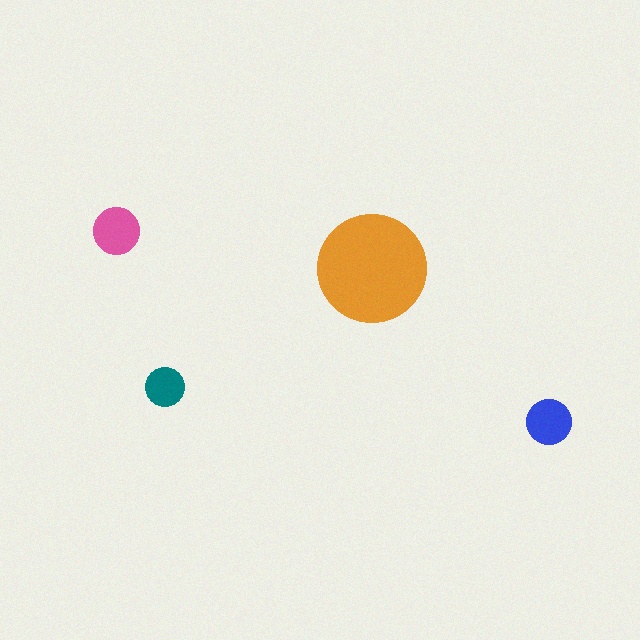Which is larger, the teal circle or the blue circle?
The blue one.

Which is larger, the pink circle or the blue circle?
The pink one.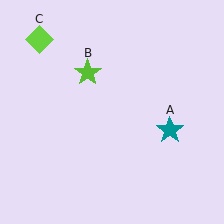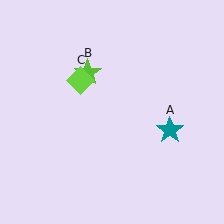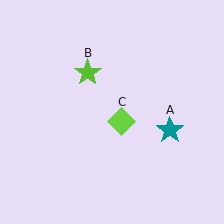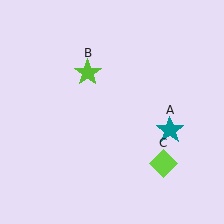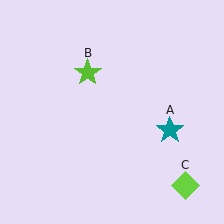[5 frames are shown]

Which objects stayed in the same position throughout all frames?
Teal star (object A) and lime star (object B) remained stationary.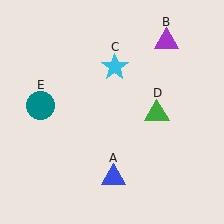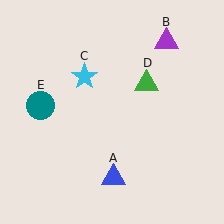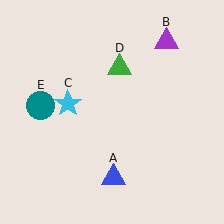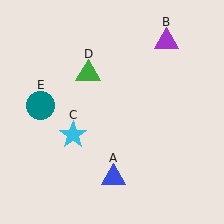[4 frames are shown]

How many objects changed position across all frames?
2 objects changed position: cyan star (object C), green triangle (object D).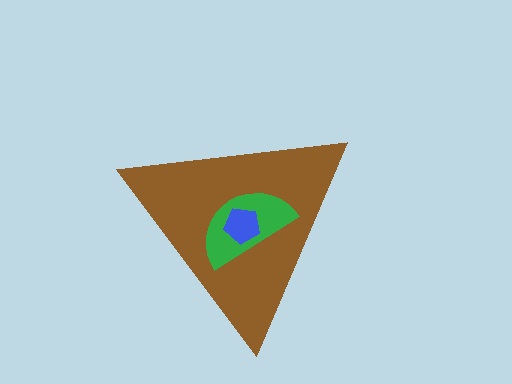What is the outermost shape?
The brown triangle.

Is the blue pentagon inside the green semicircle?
Yes.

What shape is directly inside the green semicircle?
The blue pentagon.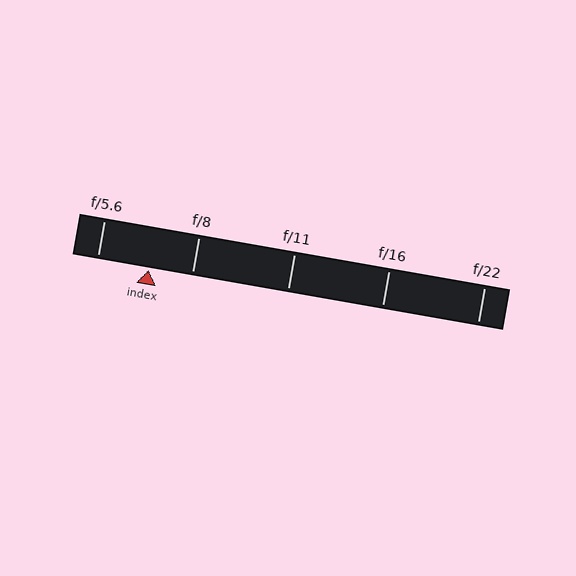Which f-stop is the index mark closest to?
The index mark is closest to f/8.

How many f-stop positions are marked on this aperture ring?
There are 5 f-stop positions marked.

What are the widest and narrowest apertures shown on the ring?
The widest aperture shown is f/5.6 and the narrowest is f/22.